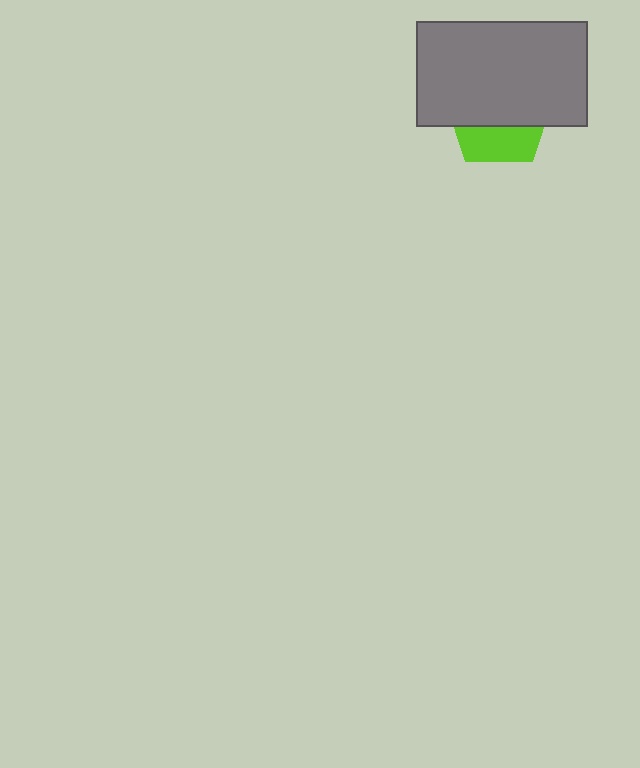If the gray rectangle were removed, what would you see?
You would see the complete lime pentagon.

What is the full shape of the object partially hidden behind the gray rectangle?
The partially hidden object is a lime pentagon.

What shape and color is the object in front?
The object in front is a gray rectangle.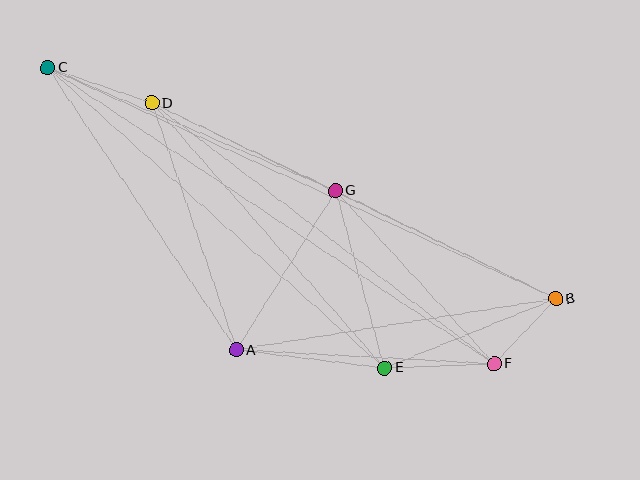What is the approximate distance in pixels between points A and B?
The distance between A and B is approximately 323 pixels.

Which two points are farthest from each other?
Points B and C are farthest from each other.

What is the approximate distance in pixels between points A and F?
The distance between A and F is approximately 258 pixels.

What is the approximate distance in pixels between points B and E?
The distance between B and E is approximately 185 pixels.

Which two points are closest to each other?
Points B and F are closest to each other.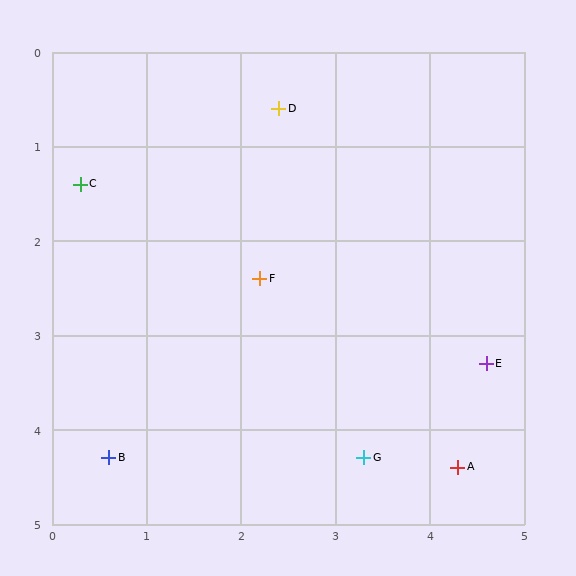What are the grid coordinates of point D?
Point D is at approximately (2.4, 0.6).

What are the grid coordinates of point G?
Point G is at approximately (3.3, 4.3).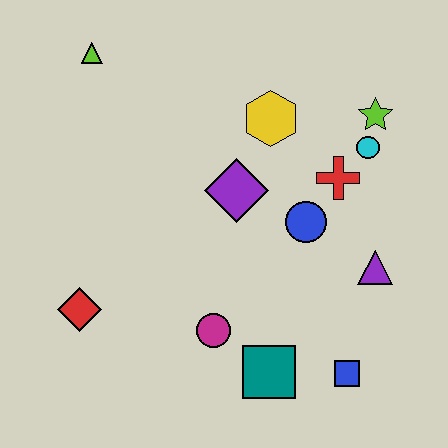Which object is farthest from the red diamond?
The lime star is farthest from the red diamond.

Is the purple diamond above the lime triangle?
No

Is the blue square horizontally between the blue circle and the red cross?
No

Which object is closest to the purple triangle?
The blue circle is closest to the purple triangle.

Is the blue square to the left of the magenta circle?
No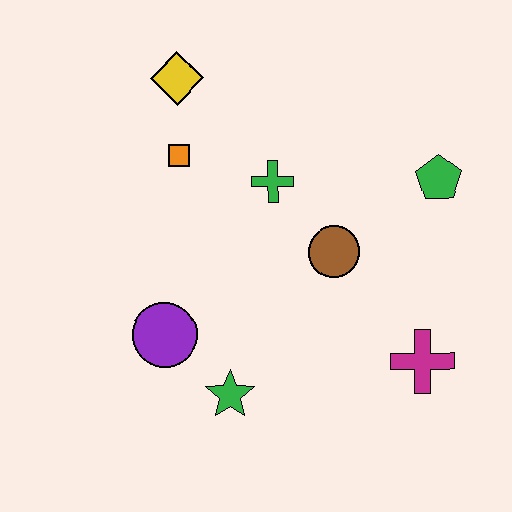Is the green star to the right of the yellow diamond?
Yes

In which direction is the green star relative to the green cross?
The green star is below the green cross.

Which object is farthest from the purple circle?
The green pentagon is farthest from the purple circle.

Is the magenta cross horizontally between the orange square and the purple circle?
No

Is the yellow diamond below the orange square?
No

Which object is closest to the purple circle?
The green star is closest to the purple circle.